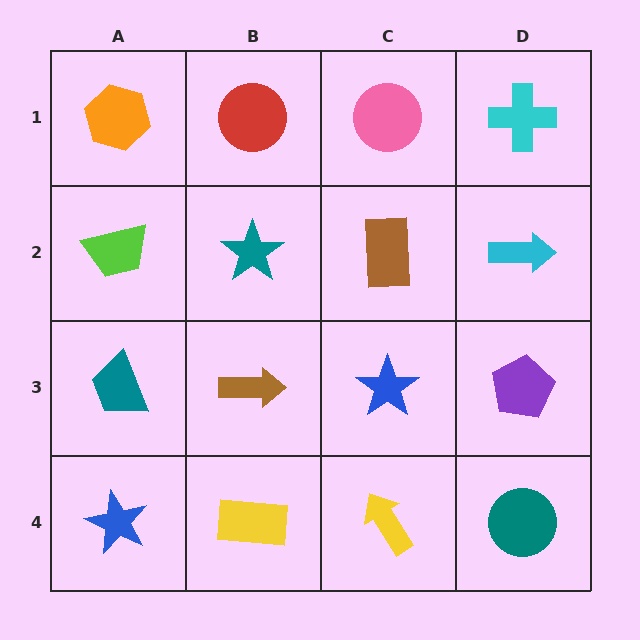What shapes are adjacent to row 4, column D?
A purple pentagon (row 3, column D), a yellow arrow (row 4, column C).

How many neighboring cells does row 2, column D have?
3.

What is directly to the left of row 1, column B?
An orange hexagon.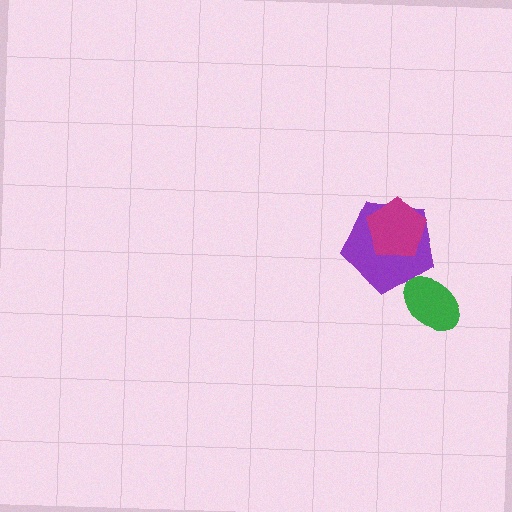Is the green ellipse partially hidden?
Yes, it is partially covered by another shape.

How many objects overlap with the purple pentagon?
2 objects overlap with the purple pentagon.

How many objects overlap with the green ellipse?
1 object overlaps with the green ellipse.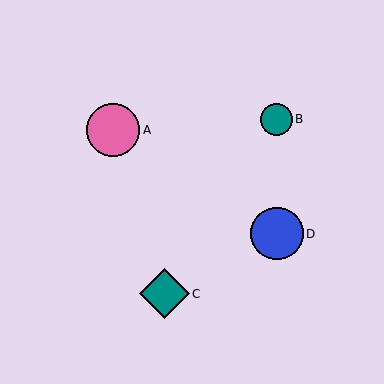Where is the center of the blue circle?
The center of the blue circle is at (277, 234).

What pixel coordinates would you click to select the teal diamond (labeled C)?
Click at (164, 294) to select the teal diamond C.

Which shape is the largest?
The pink circle (labeled A) is the largest.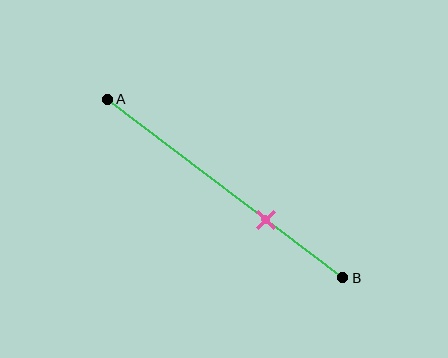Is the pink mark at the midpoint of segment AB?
No, the mark is at about 65% from A, not at the 50% midpoint.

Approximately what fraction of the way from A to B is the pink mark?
The pink mark is approximately 65% of the way from A to B.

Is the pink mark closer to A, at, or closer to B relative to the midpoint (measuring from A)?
The pink mark is closer to point B than the midpoint of segment AB.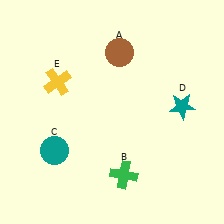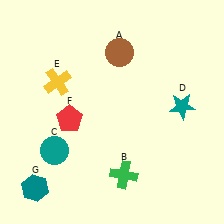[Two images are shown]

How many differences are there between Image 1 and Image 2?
There are 2 differences between the two images.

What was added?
A red pentagon (F), a teal hexagon (G) were added in Image 2.